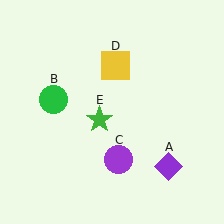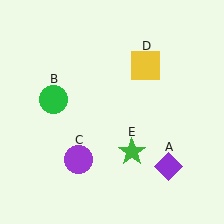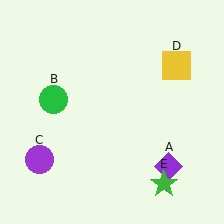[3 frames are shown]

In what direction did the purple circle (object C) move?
The purple circle (object C) moved left.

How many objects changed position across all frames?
3 objects changed position: purple circle (object C), yellow square (object D), green star (object E).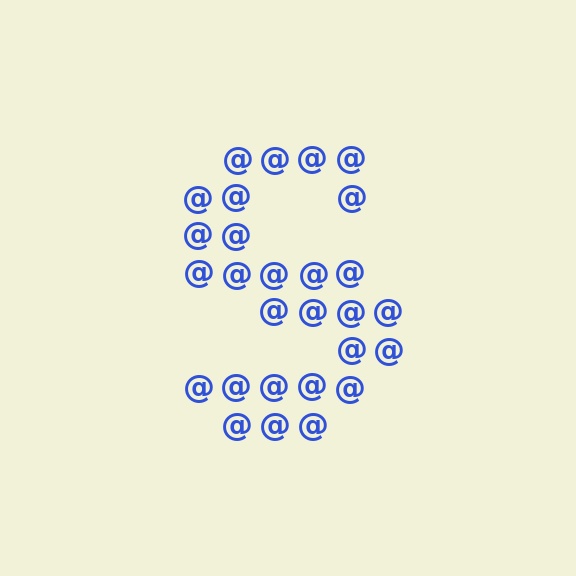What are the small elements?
The small elements are at signs.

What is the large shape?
The large shape is the letter S.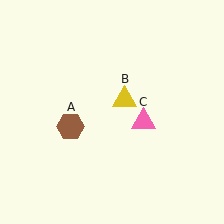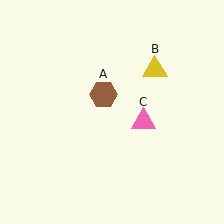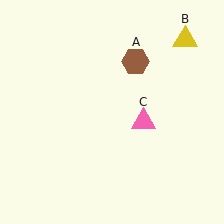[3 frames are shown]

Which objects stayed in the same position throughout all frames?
Pink triangle (object C) remained stationary.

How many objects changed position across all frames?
2 objects changed position: brown hexagon (object A), yellow triangle (object B).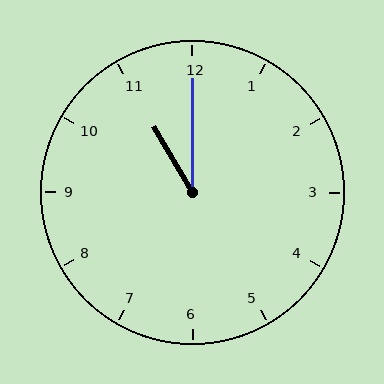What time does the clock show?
11:00.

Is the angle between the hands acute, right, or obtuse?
It is acute.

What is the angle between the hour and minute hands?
Approximately 30 degrees.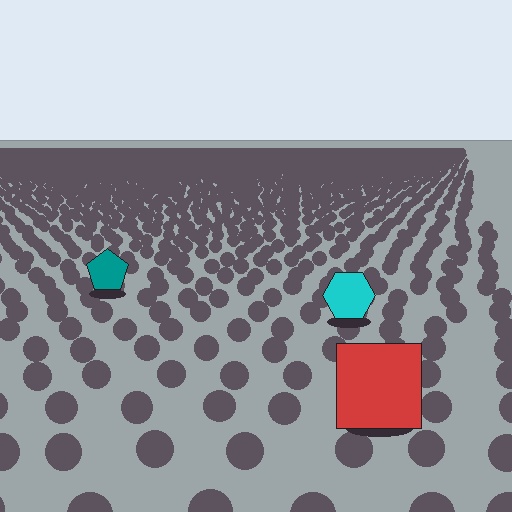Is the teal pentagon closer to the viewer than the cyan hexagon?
No. The cyan hexagon is closer — you can tell from the texture gradient: the ground texture is coarser near it.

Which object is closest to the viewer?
The red square is closest. The texture marks near it are larger and more spread out.